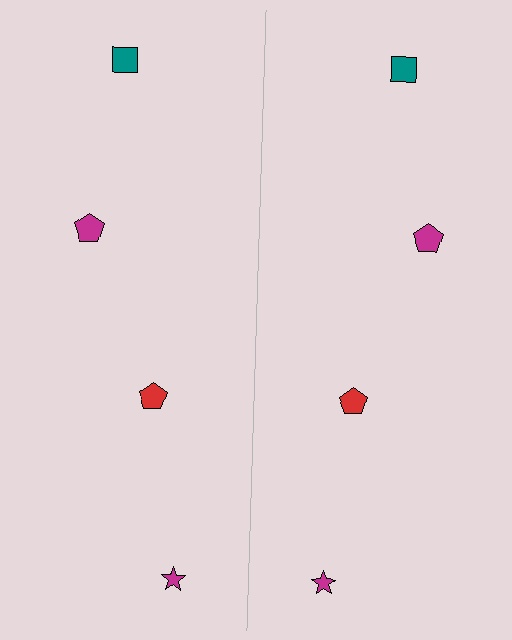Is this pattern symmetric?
Yes, this pattern has bilateral (reflection) symmetry.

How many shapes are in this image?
There are 8 shapes in this image.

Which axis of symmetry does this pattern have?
The pattern has a vertical axis of symmetry running through the center of the image.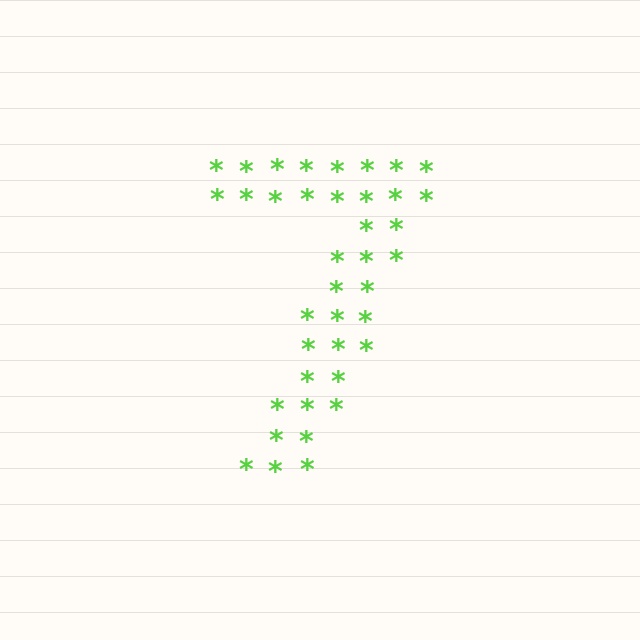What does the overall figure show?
The overall figure shows the digit 7.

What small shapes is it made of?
It is made of small asterisks.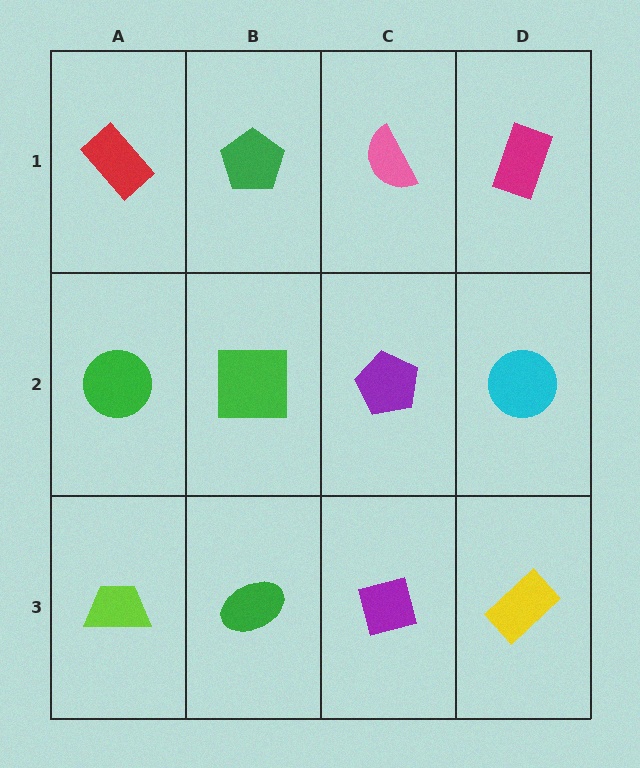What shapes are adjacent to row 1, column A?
A green circle (row 2, column A), a green pentagon (row 1, column B).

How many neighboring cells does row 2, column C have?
4.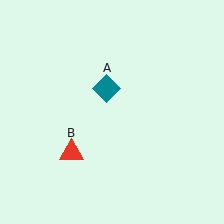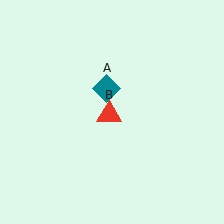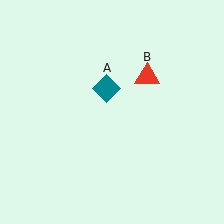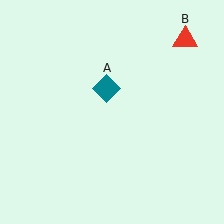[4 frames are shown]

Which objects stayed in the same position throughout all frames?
Teal diamond (object A) remained stationary.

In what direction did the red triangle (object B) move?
The red triangle (object B) moved up and to the right.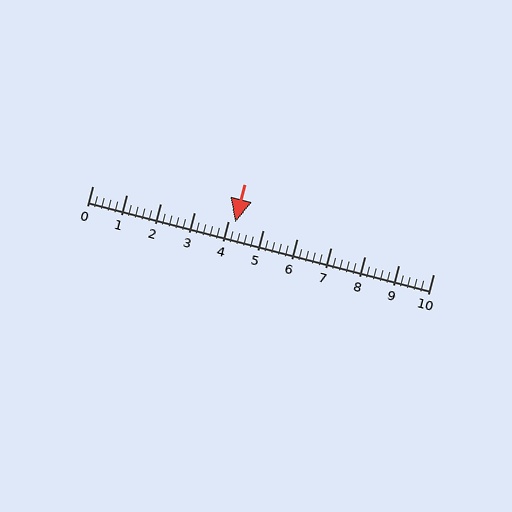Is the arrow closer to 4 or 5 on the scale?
The arrow is closer to 4.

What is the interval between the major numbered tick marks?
The major tick marks are spaced 1 units apart.